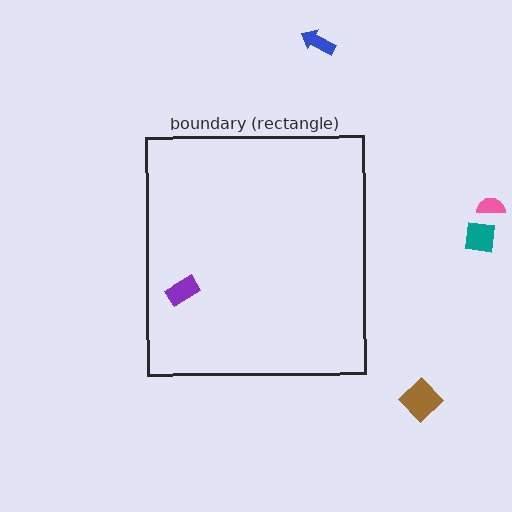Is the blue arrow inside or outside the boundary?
Outside.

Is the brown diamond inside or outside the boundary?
Outside.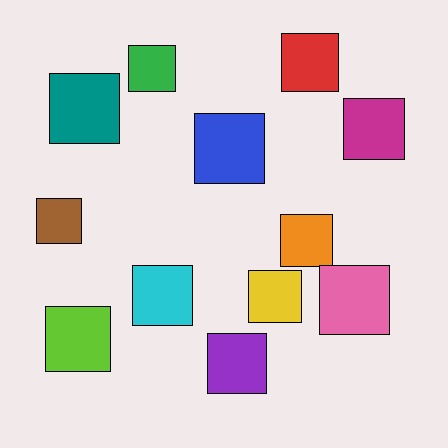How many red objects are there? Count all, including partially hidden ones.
There is 1 red object.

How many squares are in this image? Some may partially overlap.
There are 12 squares.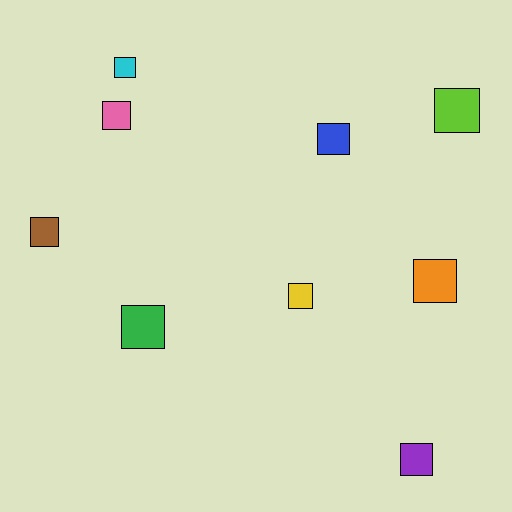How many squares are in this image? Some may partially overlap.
There are 9 squares.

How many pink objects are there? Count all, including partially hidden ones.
There is 1 pink object.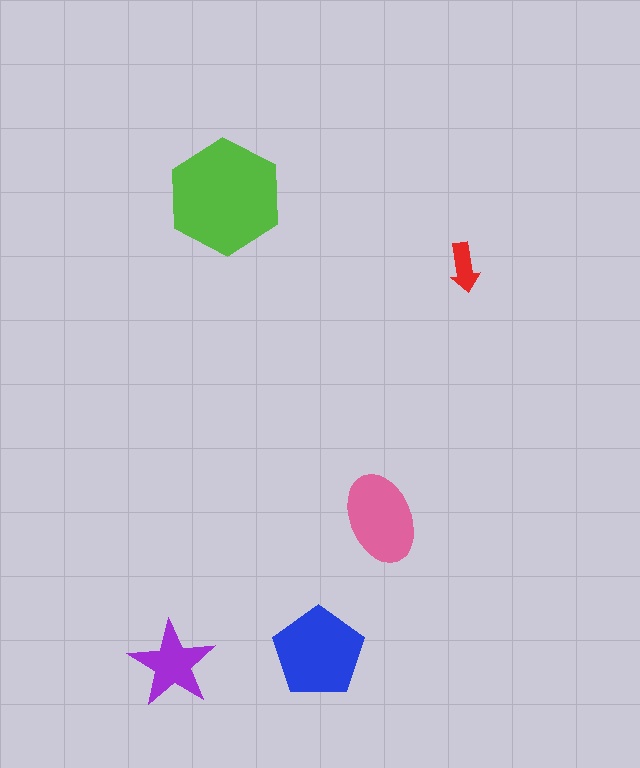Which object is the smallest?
The red arrow.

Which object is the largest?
The lime hexagon.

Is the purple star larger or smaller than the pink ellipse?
Smaller.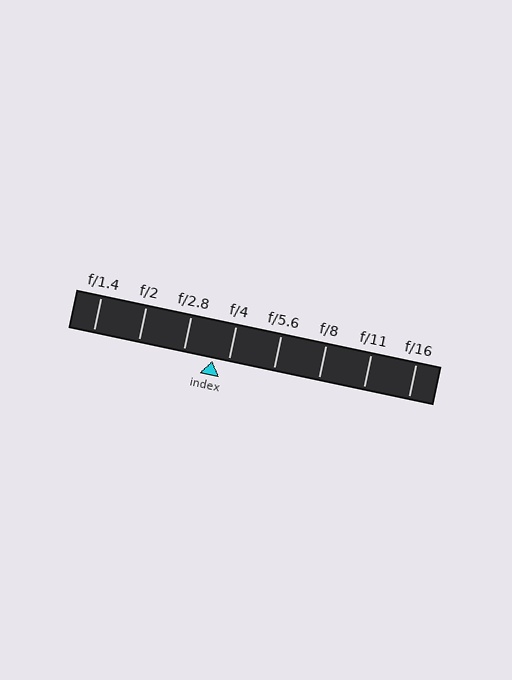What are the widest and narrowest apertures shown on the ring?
The widest aperture shown is f/1.4 and the narrowest is f/16.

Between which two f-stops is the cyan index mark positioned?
The index mark is between f/2.8 and f/4.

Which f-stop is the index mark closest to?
The index mark is closest to f/4.